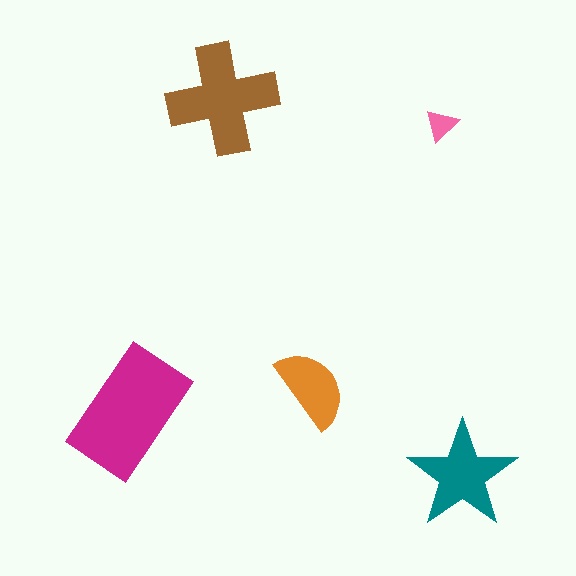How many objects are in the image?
There are 5 objects in the image.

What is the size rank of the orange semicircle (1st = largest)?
4th.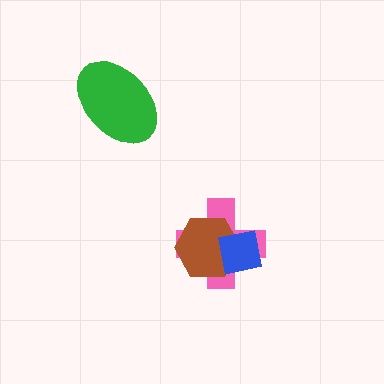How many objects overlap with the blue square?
2 objects overlap with the blue square.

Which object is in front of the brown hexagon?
The blue square is in front of the brown hexagon.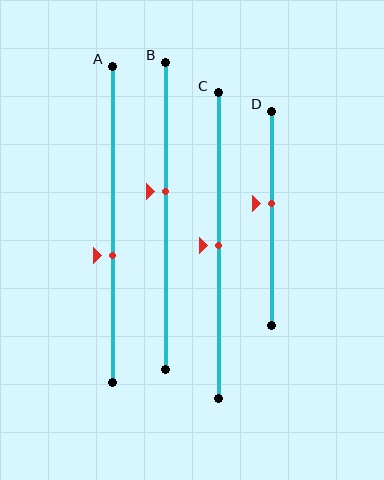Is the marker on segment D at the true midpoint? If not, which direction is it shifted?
No, the marker on segment D is shifted upward by about 7% of the segment length.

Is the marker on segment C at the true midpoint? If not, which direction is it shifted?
Yes, the marker on segment C is at the true midpoint.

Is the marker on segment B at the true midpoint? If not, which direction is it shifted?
No, the marker on segment B is shifted upward by about 8% of the segment length.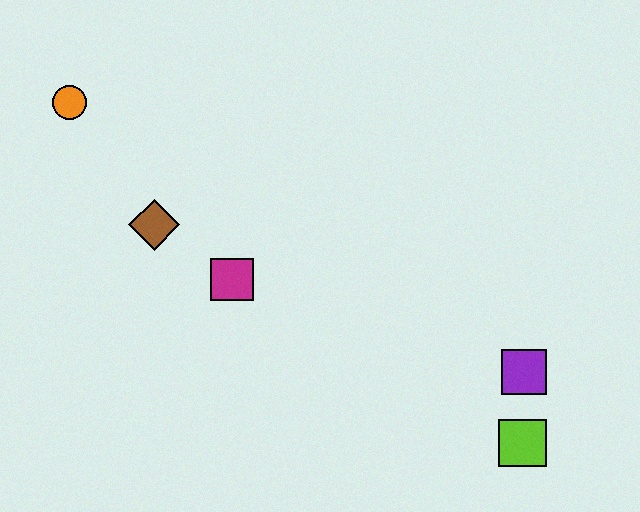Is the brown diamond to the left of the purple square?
Yes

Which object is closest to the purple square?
The lime square is closest to the purple square.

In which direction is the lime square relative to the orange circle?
The lime square is to the right of the orange circle.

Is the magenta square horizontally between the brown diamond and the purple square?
Yes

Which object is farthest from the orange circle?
The lime square is farthest from the orange circle.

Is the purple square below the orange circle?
Yes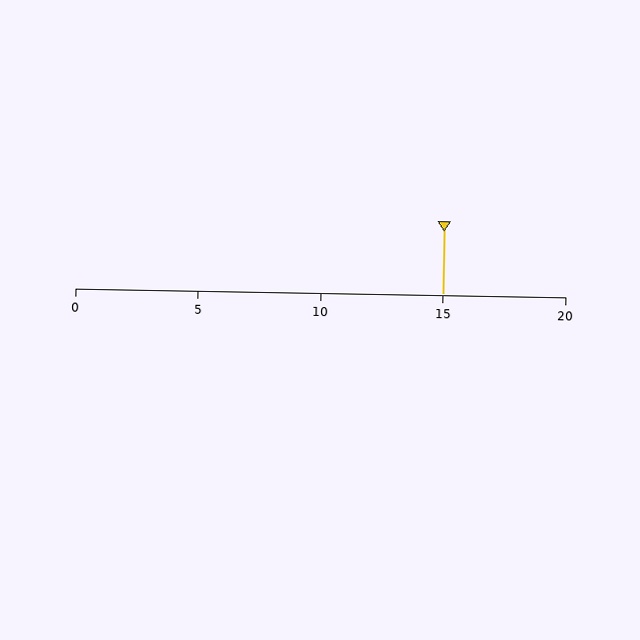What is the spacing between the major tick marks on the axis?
The major ticks are spaced 5 apart.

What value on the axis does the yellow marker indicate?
The marker indicates approximately 15.